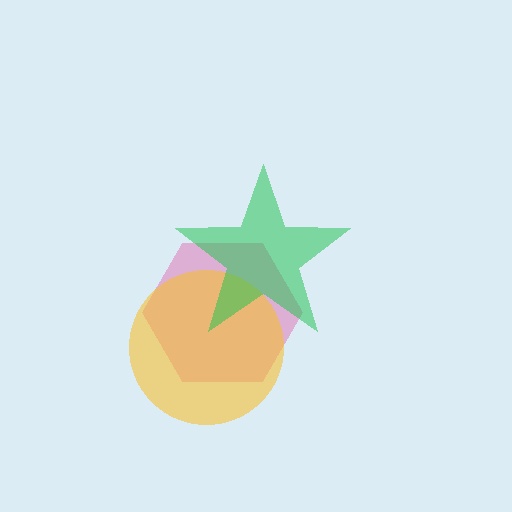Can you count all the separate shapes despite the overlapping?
Yes, there are 3 separate shapes.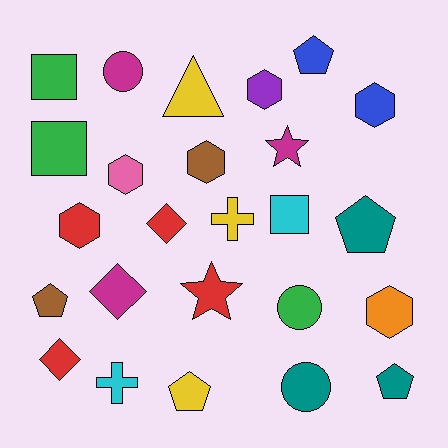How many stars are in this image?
There are 2 stars.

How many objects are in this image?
There are 25 objects.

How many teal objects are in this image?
There are 3 teal objects.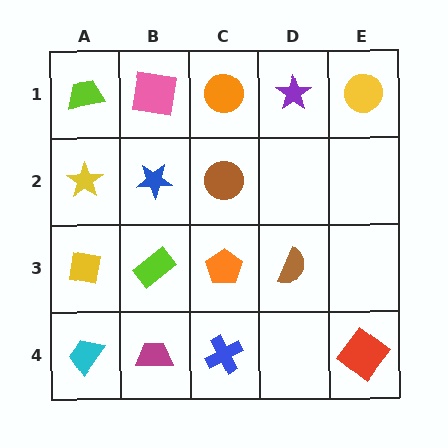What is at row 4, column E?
A red diamond.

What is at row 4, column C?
A blue cross.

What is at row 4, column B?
A magenta trapezoid.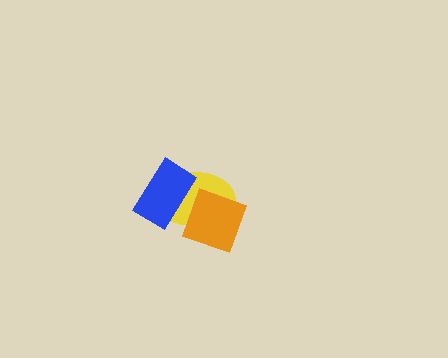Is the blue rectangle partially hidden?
No, no other shape covers it.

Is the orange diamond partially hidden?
Yes, it is partially covered by another shape.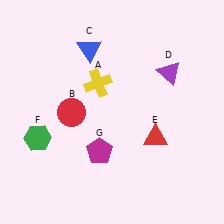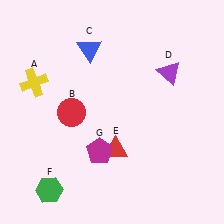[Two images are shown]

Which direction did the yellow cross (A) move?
The yellow cross (A) moved left.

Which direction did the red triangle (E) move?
The red triangle (E) moved left.